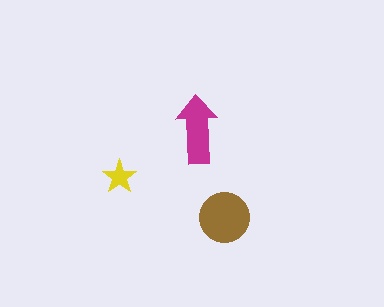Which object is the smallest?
The yellow star.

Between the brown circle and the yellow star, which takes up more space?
The brown circle.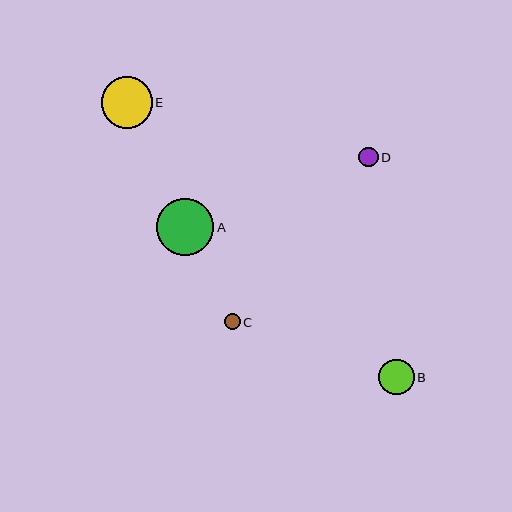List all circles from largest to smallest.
From largest to smallest: A, E, B, D, C.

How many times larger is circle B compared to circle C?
Circle B is approximately 2.2 times the size of circle C.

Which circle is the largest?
Circle A is the largest with a size of approximately 57 pixels.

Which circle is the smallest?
Circle C is the smallest with a size of approximately 16 pixels.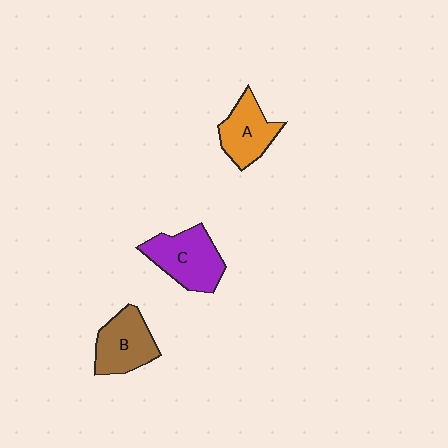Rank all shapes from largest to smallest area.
From largest to smallest: C (purple), B (brown), A (orange).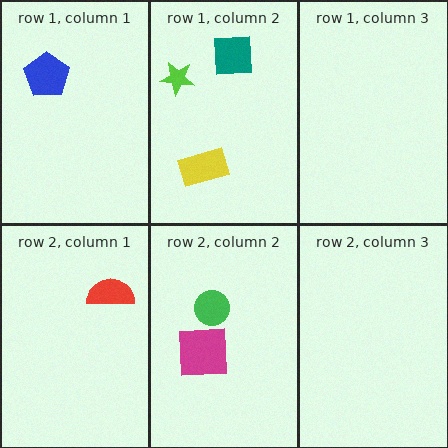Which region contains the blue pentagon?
The row 1, column 1 region.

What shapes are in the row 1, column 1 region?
The blue pentagon.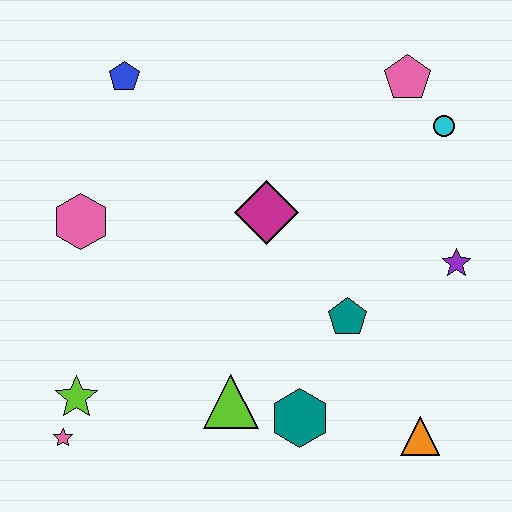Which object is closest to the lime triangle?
The teal hexagon is closest to the lime triangle.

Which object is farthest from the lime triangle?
The pink pentagon is farthest from the lime triangle.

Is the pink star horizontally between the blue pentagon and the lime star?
No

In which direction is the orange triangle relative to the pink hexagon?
The orange triangle is to the right of the pink hexagon.